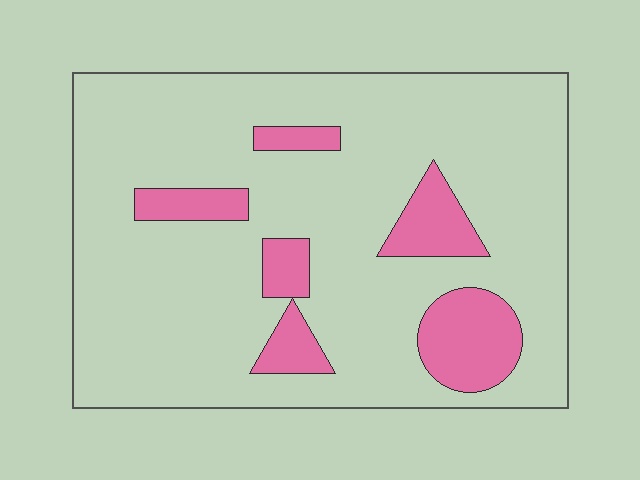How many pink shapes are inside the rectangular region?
6.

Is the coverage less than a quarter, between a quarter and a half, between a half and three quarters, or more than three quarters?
Less than a quarter.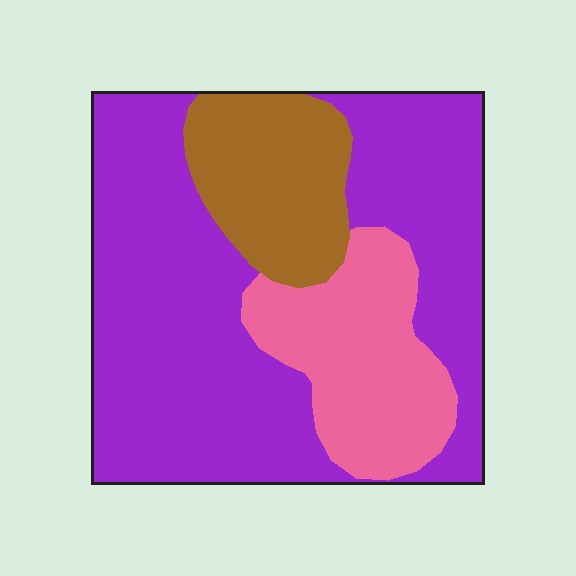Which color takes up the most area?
Purple, at roughly 60%.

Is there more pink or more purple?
Purple.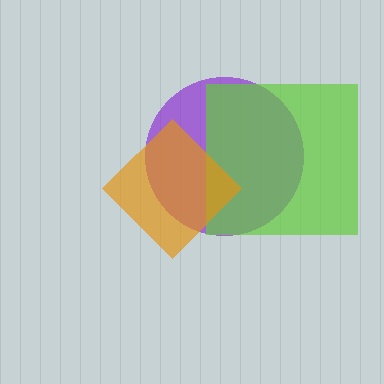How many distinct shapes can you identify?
There are 3 distinct shapes: a purple circle, a lime square, an orange diamond.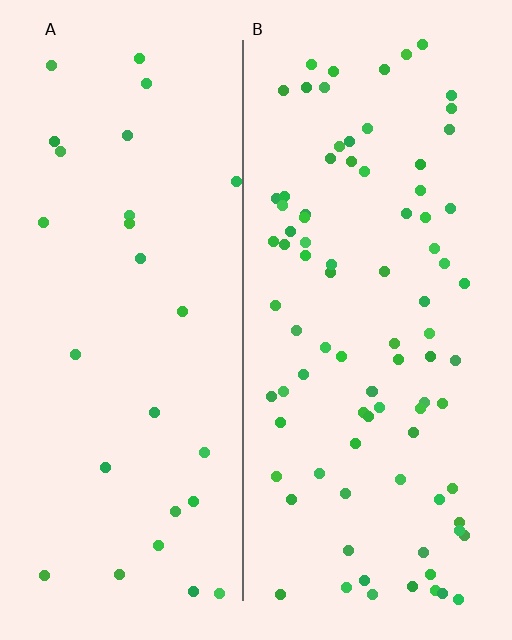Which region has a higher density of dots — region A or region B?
B (the right).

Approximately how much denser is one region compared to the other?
Approximately 3.2× — region B over region A.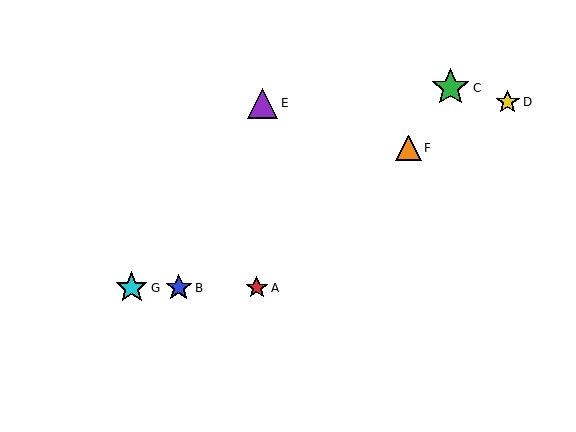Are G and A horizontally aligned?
Yes, both are at y≈288.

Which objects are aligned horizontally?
Objects A, B, G are aligned horizontally.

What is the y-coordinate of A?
Object A is at y≈288.